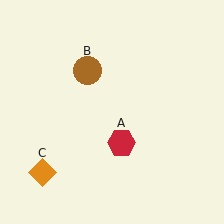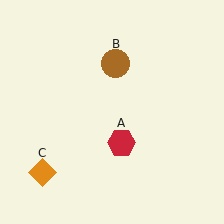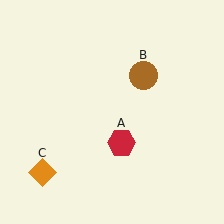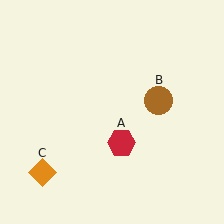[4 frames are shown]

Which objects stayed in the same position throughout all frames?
Red hexagon (object A) and orange diamond (object C) remained stationary.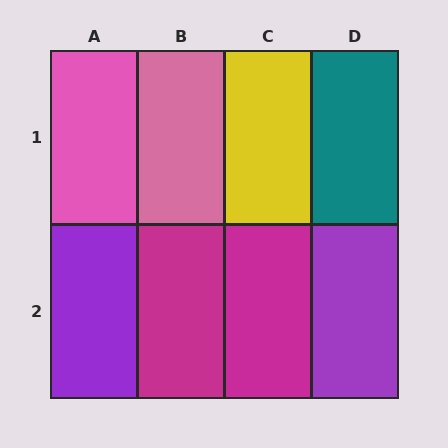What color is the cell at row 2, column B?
Magenta.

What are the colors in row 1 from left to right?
Pink, pink, yellow, teal.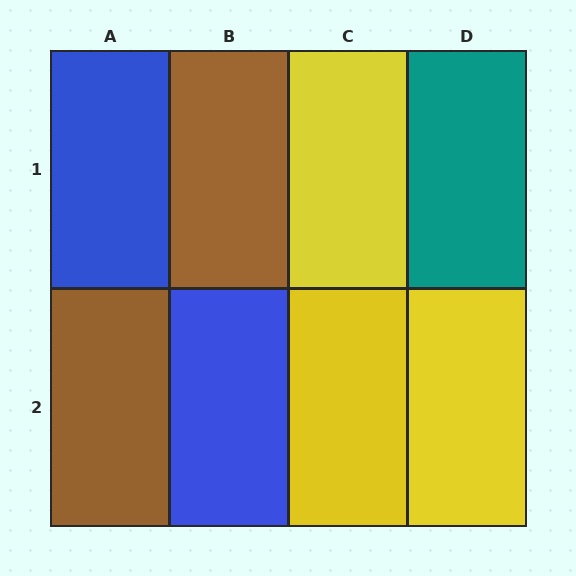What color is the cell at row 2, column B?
Blue.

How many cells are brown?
2 cells are brown.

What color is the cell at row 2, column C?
Yellow.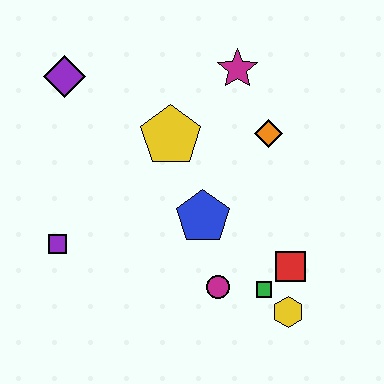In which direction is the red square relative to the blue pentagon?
The red square is to the right of the blue pentagon.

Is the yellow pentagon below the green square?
No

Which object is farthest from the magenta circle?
The purple diamond is farthest from the magenta circle.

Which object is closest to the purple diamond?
The yellow pentagon is closest to the purple diamond.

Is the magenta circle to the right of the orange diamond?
No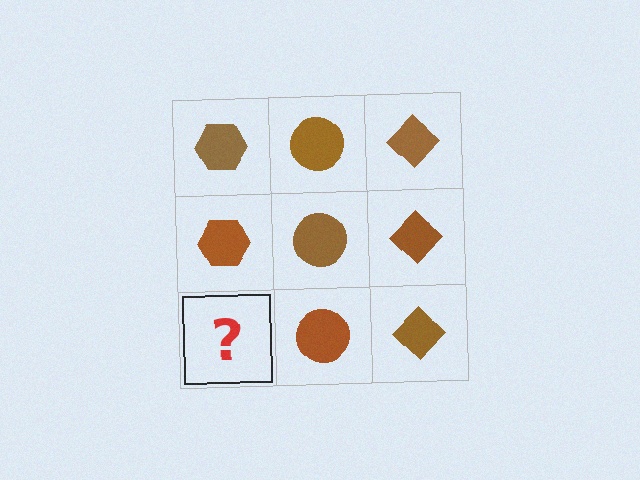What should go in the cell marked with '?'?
The missing cell should contain a brown hexagon.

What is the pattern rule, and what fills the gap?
The rule is that each column has a consistent shape. The gap should be filled with a brown hexagon.